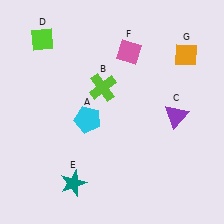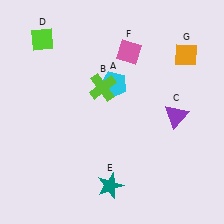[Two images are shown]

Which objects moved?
The objects that moved are: the cyan pentagon (A), the teal star (E).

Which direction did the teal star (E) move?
The teal star (E) moved right.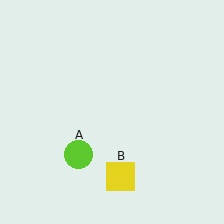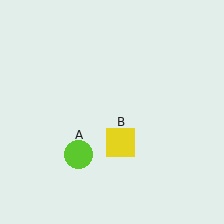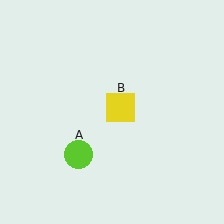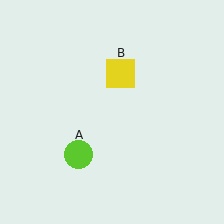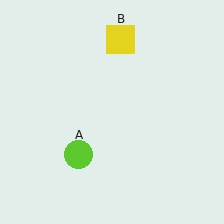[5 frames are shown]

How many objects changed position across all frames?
1 object changed position: yellow square (object B).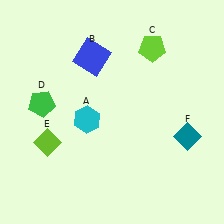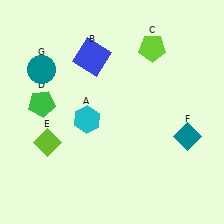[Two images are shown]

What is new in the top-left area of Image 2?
A teal circle (G) was added in the top-left area of Image 2.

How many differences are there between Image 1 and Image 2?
There is 1 difference between the two images.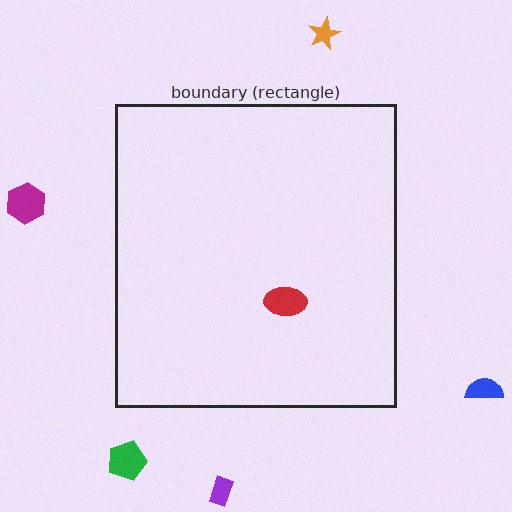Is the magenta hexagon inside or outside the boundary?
Outside.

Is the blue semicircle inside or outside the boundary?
Outside.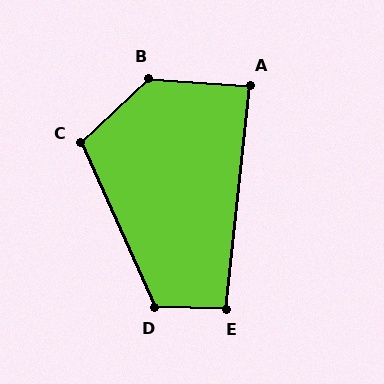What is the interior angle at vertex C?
Approximately 109 degrees (obtuse).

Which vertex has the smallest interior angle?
A, at approximately 88 degrees.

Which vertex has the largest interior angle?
B, at approximately 132 degrees.